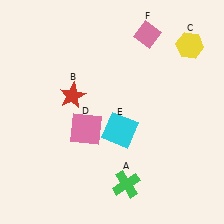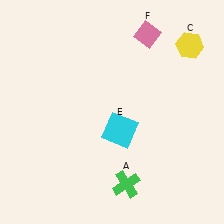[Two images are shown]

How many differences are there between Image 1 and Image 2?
There are 2 differences between the two images.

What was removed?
The red star (B), the pink square (D) were removed in Image 2.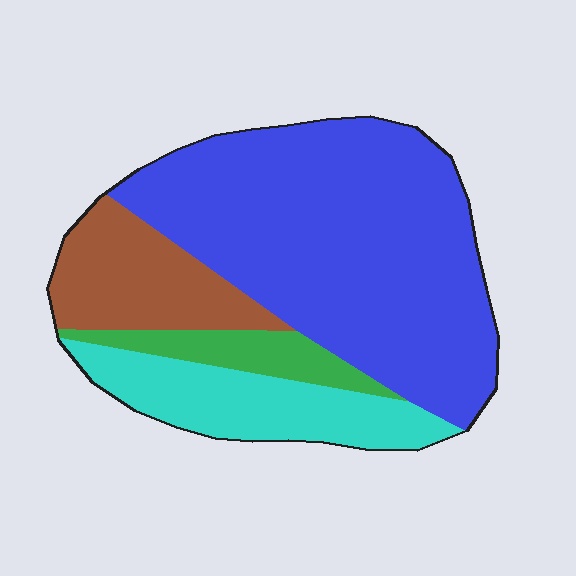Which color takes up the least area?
Green, at roughly 10%.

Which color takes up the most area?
Blue, at roughly 60%.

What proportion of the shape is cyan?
Cyan takes up about one sixth (1/6) of the shape.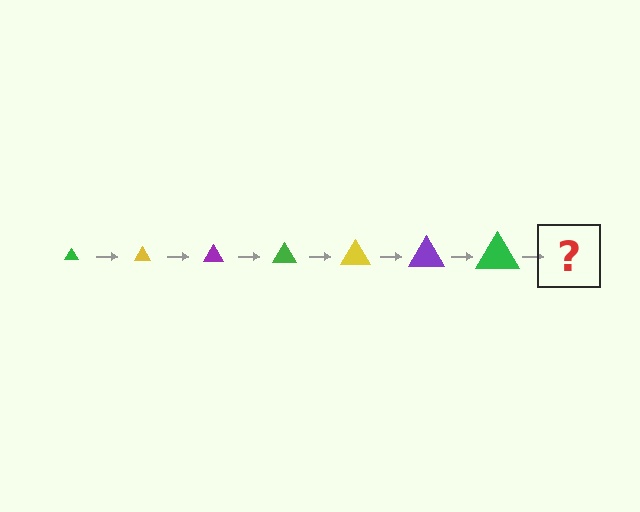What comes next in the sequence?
The next element should be a yellow triangle, larger than the previous one.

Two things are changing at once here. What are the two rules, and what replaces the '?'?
The two rules are that the triangle grows larger each step and the color cycles through green, yellow, and purple. The '?' should be a yellow triangle, larger than the previous one.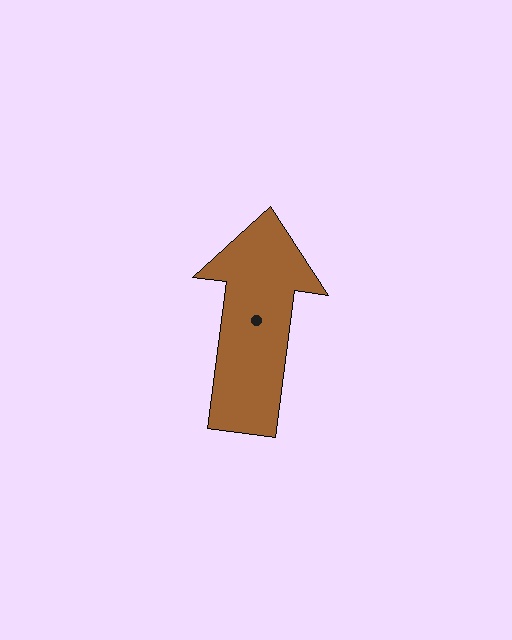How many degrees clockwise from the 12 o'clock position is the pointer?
Approximately 8 degrees.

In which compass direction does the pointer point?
North.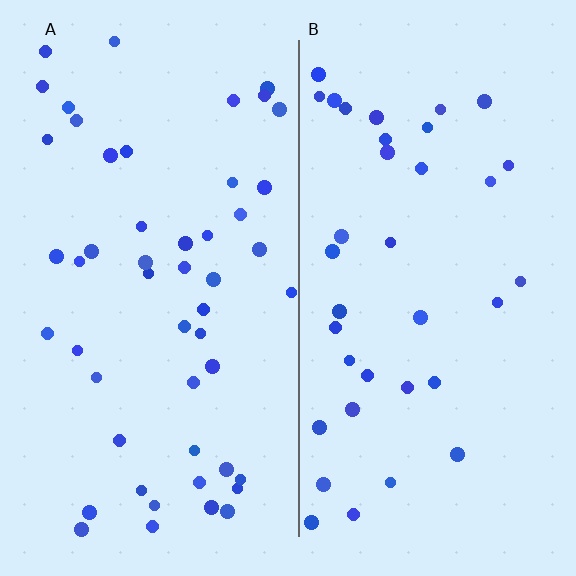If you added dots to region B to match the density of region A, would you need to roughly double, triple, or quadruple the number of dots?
Approximately double.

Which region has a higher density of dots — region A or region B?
A (the left).